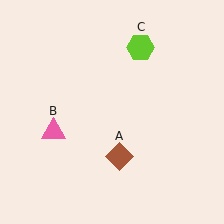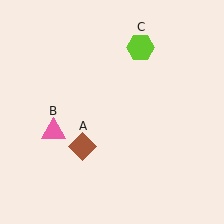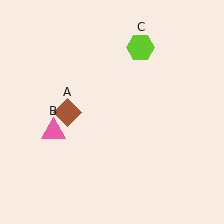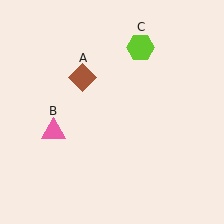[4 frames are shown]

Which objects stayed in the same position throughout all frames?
Pink triangle (object B) and lime hexagon (object C) remained stationary.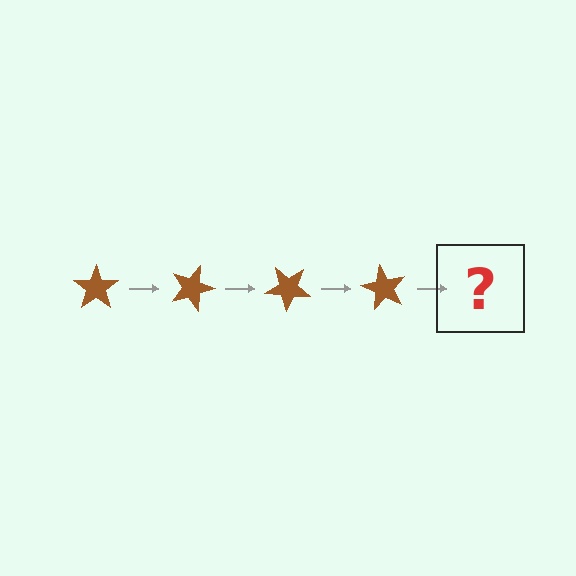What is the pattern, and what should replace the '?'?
The pattern is that the star rotates 20 degrees each step. The '?' should be a brown star rotated 80 degrees.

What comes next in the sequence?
The next element should be a brown star rotated 80 degrees.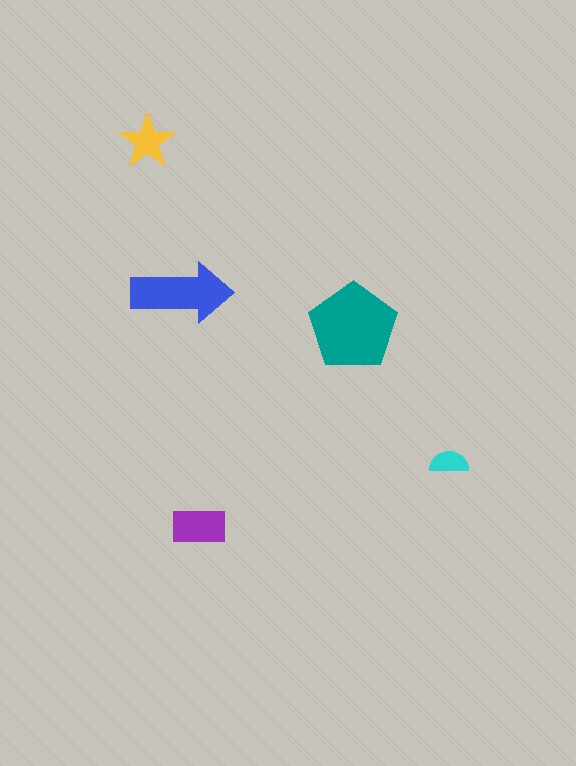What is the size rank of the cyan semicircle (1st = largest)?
5th.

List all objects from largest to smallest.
The teal pentagon, the blue arrow, the purple rectangle, the yellow star, the cyan semicircle.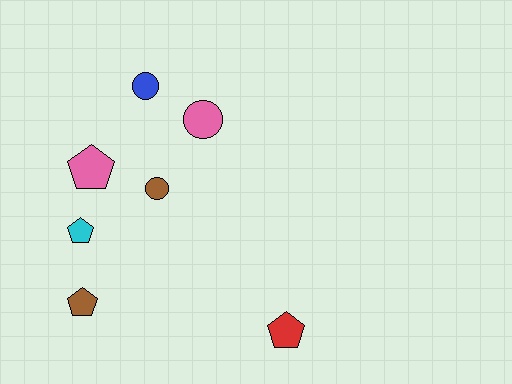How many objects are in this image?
There are 7 objects.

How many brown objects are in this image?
There are 2 brown objects.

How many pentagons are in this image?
There are 4 pentagons.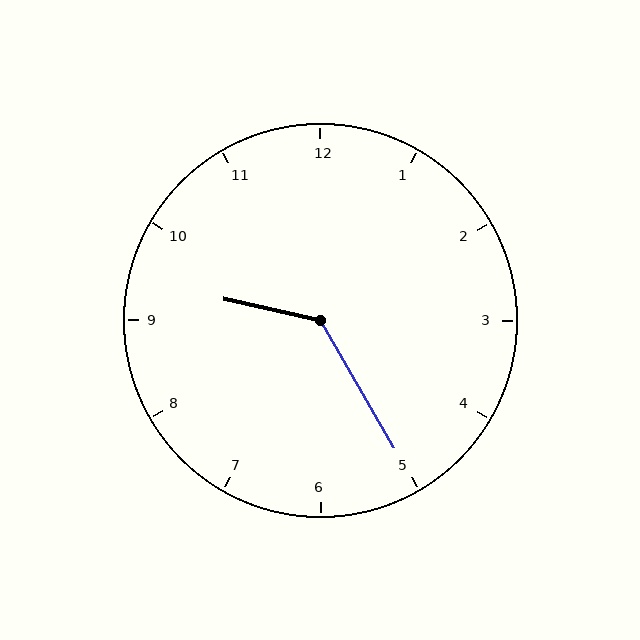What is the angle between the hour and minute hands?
Approximately 132 degrees.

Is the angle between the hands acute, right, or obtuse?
It is obtuse.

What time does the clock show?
9:25.